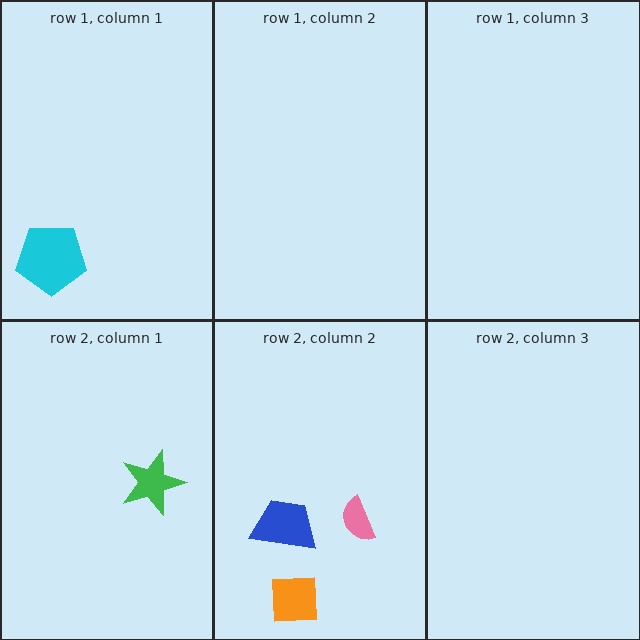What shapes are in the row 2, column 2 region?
The pink semicircle, the orange square, the blue trapezoid.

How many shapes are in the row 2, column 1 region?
1.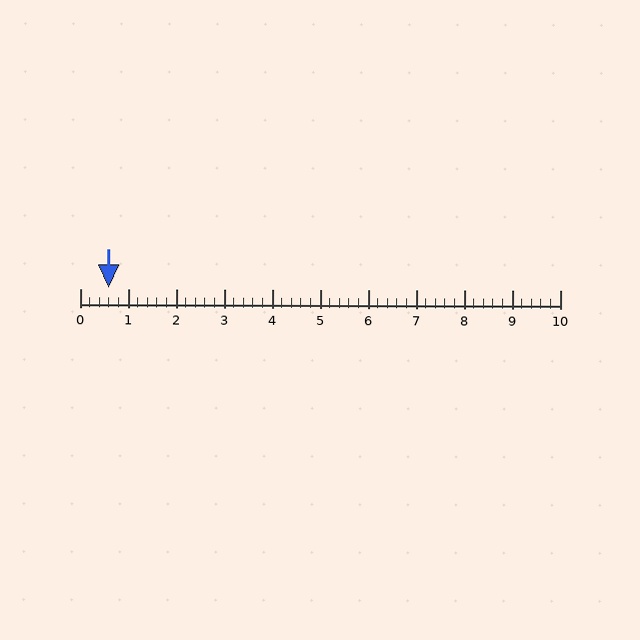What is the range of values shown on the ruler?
The ruler shows values from 0 to 10.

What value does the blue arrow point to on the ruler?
The blue arrow points to approximately 0.6.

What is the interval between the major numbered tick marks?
The major tick marks are spaced 1 units apart.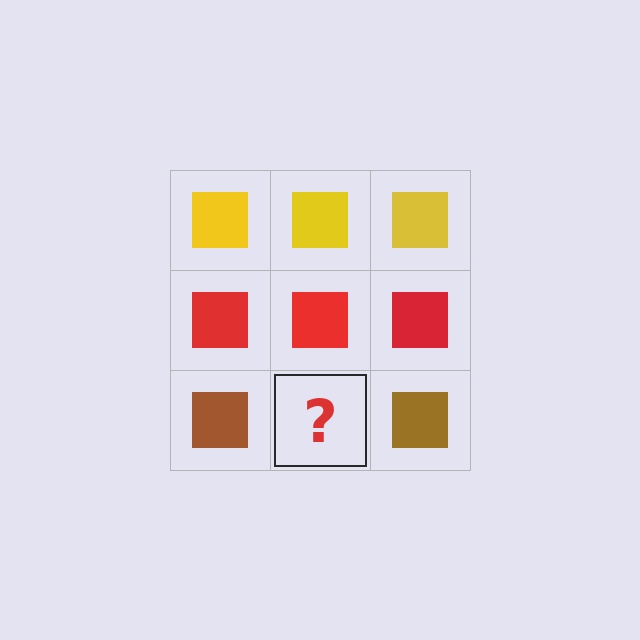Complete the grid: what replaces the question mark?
The question mark should be replaced with a brown square.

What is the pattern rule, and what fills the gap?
The rule is that each row has a consistent color. The gap should be filled with a brown square.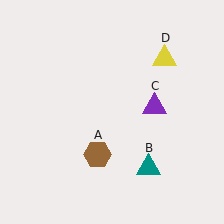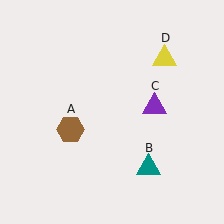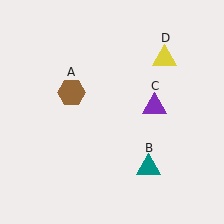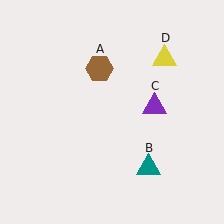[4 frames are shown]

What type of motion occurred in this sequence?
The brown hexagon (object A) rotated clockwise around the center of the scene.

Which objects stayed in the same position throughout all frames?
Teal triangle (object B) and purple triangle (object C) and yellow triangle (object D) remained stationary.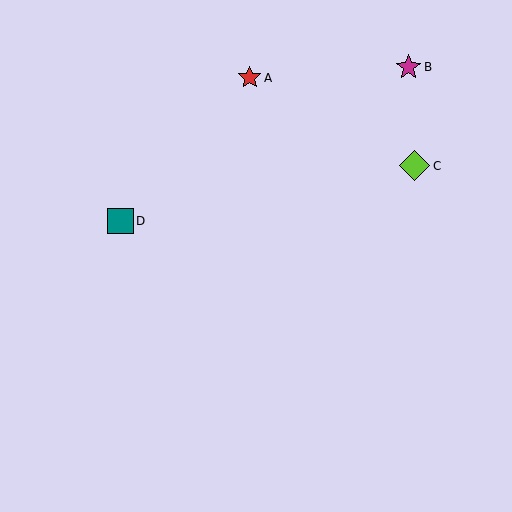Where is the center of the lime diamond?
The center of the lime diamond is at (415, 166).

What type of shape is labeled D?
Shape D is a teal square.